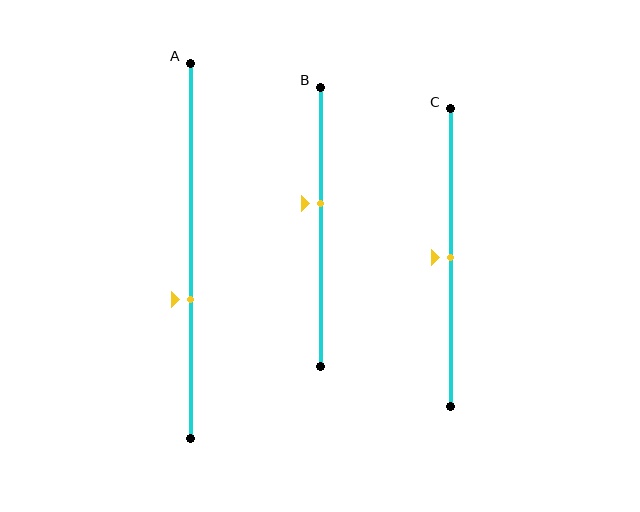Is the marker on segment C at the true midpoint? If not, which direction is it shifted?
Yes, the marker on segment C is at the true midpoint.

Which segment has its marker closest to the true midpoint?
Segment C has its marker closest to the true midpoint.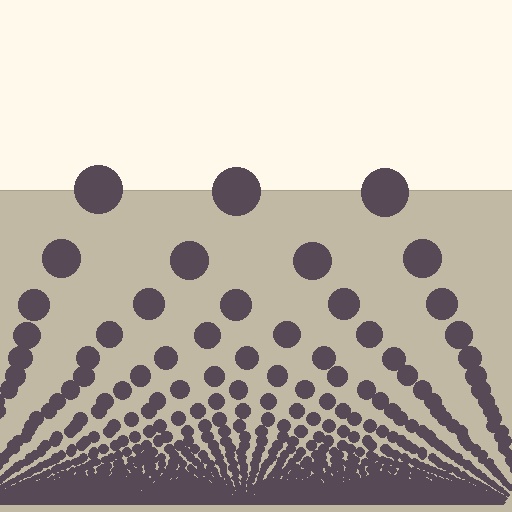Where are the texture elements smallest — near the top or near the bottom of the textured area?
Near the bottom.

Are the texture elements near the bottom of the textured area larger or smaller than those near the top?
Smaller. The gradient is inverted — elements near the bottom are smaller and denser.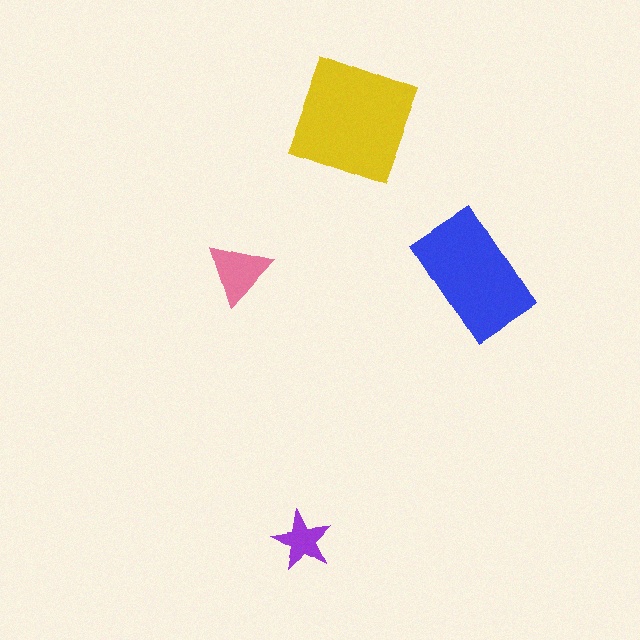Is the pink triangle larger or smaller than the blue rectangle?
Smaller.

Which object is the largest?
The yellow square.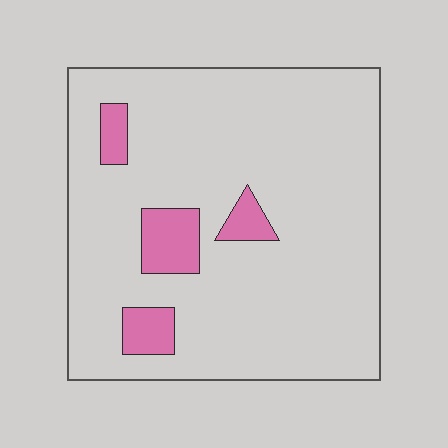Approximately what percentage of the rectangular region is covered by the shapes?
Approximately 10%.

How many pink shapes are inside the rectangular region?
4.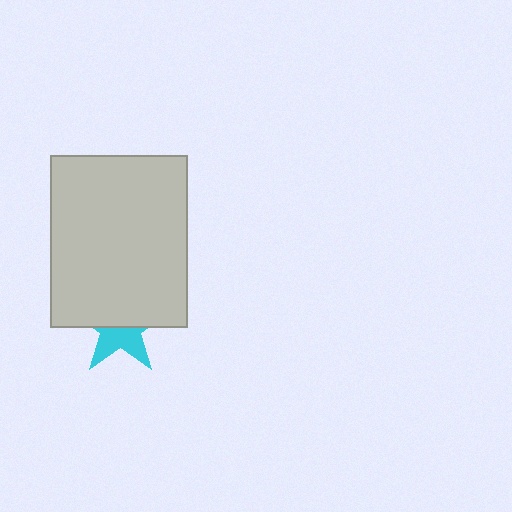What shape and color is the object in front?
The object in front is a light gray rectangle.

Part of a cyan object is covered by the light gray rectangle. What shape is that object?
It is a star.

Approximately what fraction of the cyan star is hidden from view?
Roughly 56% of the cyan star is hidden behind the light gray rectangle.